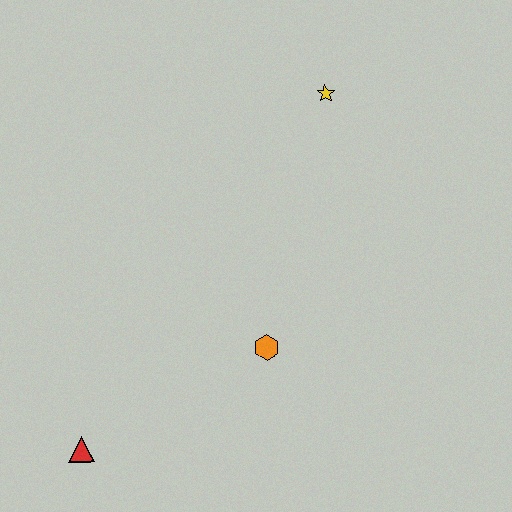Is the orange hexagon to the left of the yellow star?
Yes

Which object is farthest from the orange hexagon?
The yellow star is farthest from the orange hexagon.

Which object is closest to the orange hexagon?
The red triangle is closest to the orange hexagon.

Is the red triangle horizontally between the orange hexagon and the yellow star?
No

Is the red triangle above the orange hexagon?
No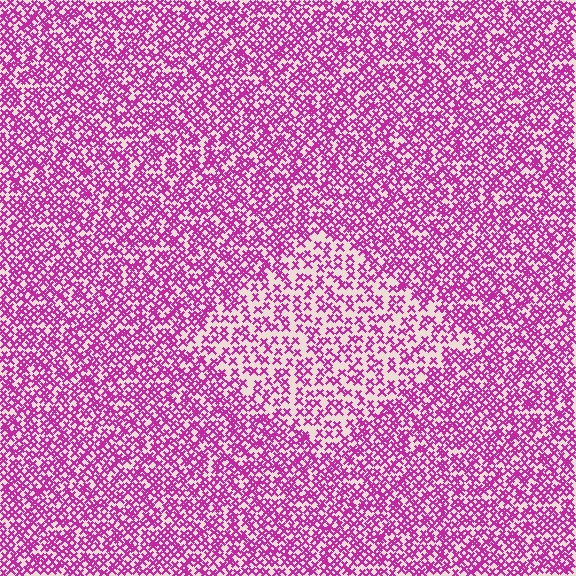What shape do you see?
I see a diamond.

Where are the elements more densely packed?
The elements are more densely packed outside the diamond boundary.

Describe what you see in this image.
The image contains small magenta elements arranged at two different densities. A diamond-shaped region is visible where the elements are less densely packed than the surrounding area.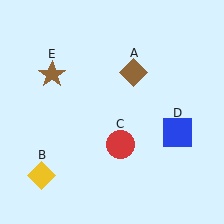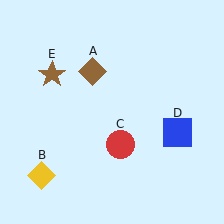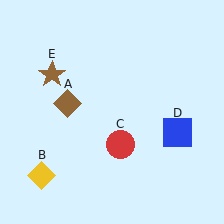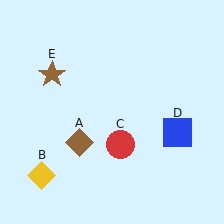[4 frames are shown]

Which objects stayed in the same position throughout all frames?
Yellow diamond (object B) and red circle (object C) and blue square (object D) and brown star (object E) remained stationary.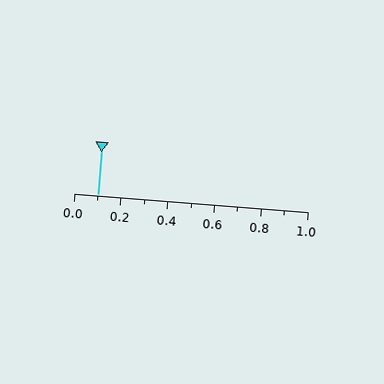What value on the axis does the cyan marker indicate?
The marker indicates approximately 0.1.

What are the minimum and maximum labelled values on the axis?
The axis runs from 0.0 to 1.0.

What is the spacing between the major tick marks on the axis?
The major ticks are spaced 0.2 apart.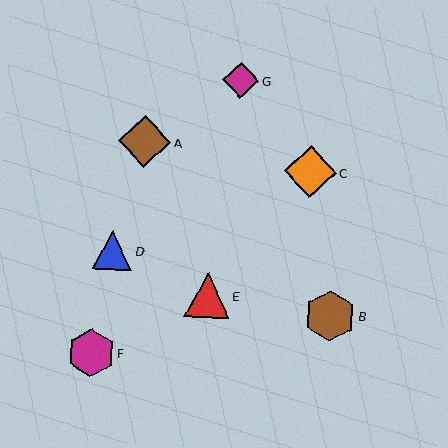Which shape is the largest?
The orange diamond (labeled C) is the largest.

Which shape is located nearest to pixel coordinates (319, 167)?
The orange diamond (labeled C) at (310, 172) is nearest to that location.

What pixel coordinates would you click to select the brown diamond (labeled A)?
Click at (145, 142) to select the brown diamond A.